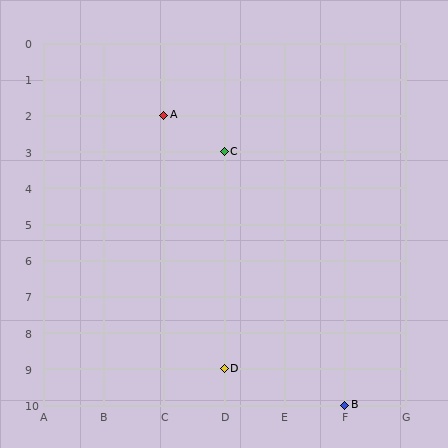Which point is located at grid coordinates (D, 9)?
Point D is at (D, 9).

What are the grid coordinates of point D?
Point D is at grid coordinates (D, 9).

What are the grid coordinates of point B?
Point B is at grid coordinates (F, 10).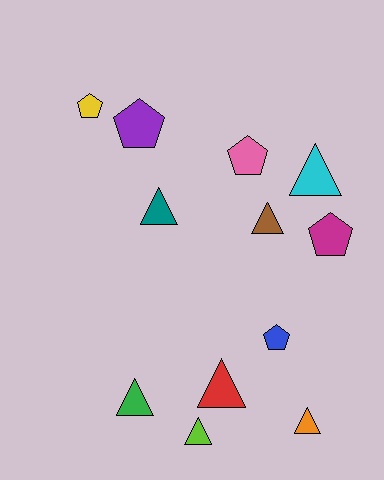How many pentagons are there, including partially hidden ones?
There are 5 pentagons.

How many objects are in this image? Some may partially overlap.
There are 12 objects.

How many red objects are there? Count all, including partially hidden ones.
There is 1 red object.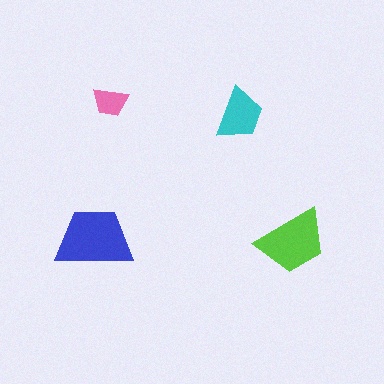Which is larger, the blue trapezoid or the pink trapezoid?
The blue one.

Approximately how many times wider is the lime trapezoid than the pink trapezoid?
About 2 times wider.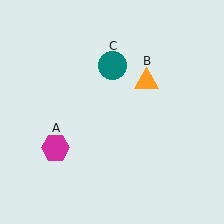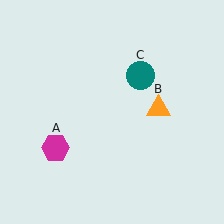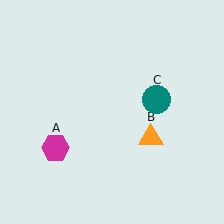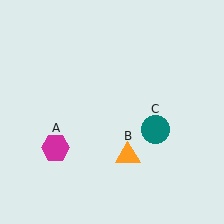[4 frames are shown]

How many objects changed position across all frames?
2 objects changed position: orange triangle (object B), teal circle (object C).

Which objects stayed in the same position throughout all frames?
Magenta hexagon (object A) remained stationary.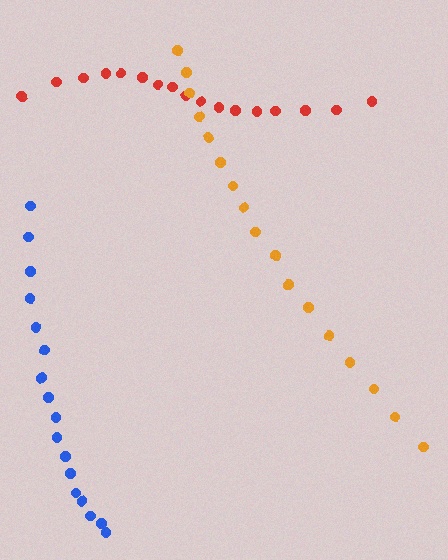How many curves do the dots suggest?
There are 3 distinct paths.